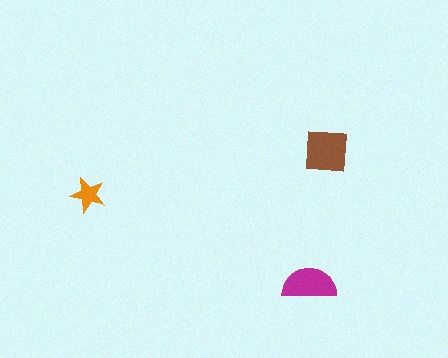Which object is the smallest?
The orange star.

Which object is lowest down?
The magenta semicircle is bottommost.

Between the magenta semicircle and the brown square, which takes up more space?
The brown square.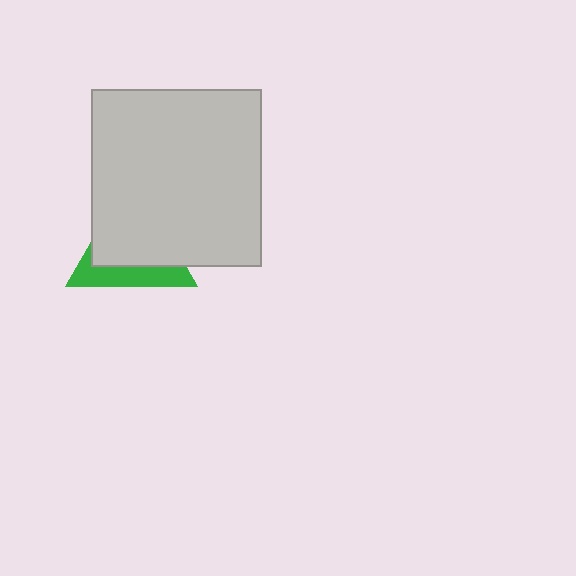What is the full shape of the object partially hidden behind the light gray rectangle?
The partially hidden object is a green triangle.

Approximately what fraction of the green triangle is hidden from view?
Roughly 66% of the green triangle is hidden behind the light gray rectangle.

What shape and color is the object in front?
The object in front is a light gray rectangle.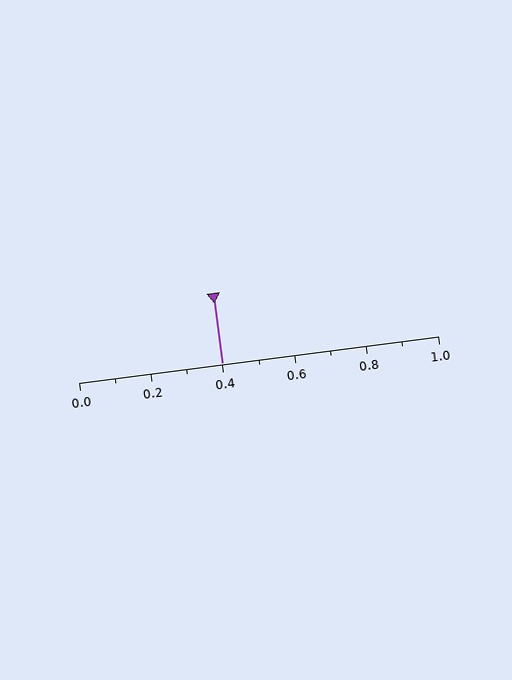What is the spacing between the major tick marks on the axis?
The major ticks are spaced 0.2 apart.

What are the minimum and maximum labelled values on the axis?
The axis runs from 0.0 to 1.0.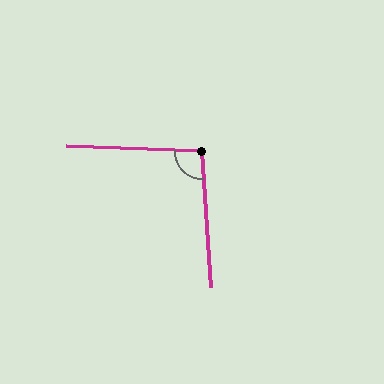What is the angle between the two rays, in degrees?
Approximately 96 degrees.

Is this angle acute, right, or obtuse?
It is obtuse.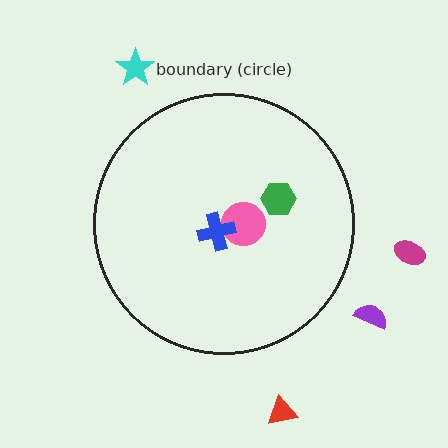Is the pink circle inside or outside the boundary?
Inside.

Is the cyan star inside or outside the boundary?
Outside.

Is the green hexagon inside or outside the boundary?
Inside.